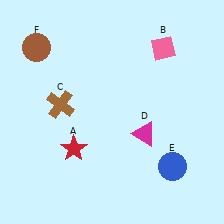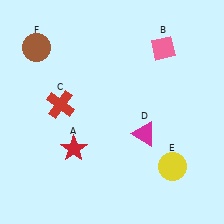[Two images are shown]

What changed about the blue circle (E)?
In Image 1, E is blue. In Image 2, it changed to yellow.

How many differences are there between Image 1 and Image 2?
There are 2 differences between the two images.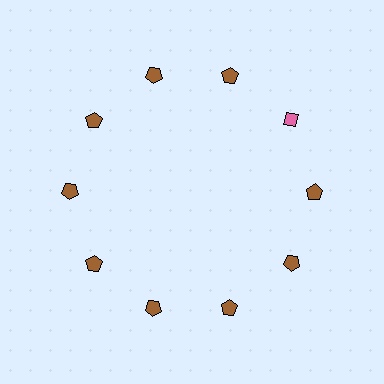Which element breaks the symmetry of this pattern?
The pink diamond at roughly the 2 o'clock position breaks the symmetry. All other shapes are brown pentagons.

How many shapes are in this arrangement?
There are 10 shapes arranged in a ring pattern.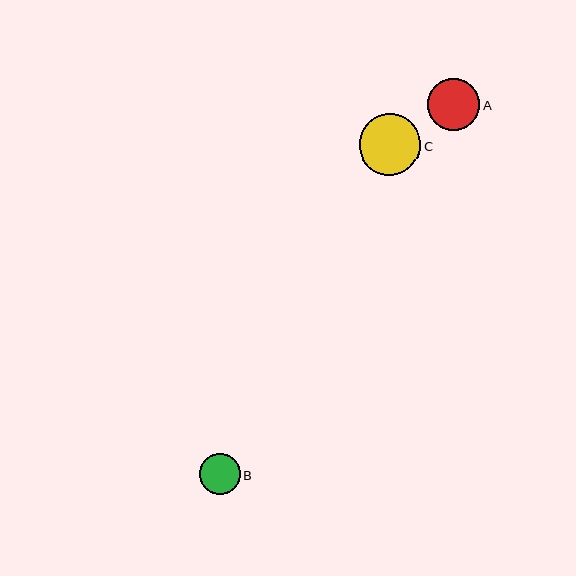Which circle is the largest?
Circle C is the largest with a size of approximately 61 pixels.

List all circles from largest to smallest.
From largest to smallest: C, A, B.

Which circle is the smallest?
Circle B is the smallest with a size of approximately 41 pixels.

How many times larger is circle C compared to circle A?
Circle C is approximately 1.2 times the size of circle A.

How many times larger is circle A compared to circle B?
Circle A is approximately 1.3 times the size of circle B.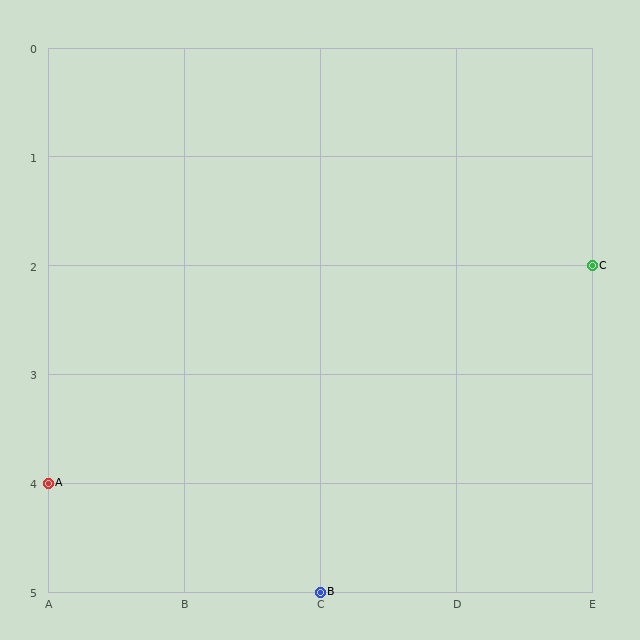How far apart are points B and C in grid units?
Points B and C are 2 columns and 3 rows apart (about 3.6 grid units diagonally).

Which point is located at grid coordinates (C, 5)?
Point B is at (C, 5).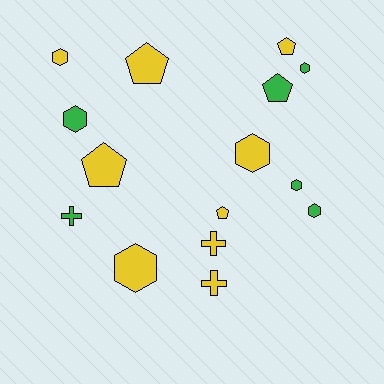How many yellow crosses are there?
There are 2 yellow crosses.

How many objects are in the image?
There are 15 objects.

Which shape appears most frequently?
Hexagon, with 7 objects.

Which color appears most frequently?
Yellow, with 9 objects.